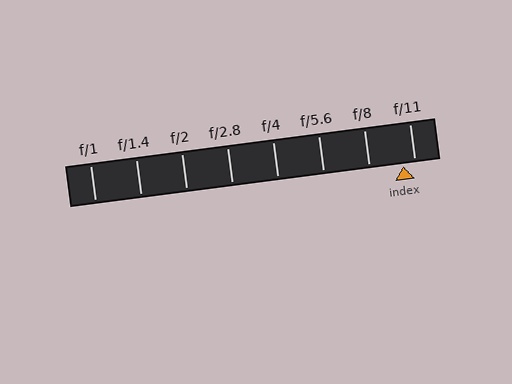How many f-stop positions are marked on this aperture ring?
There are 8 f-stop positions marked.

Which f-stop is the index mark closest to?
The index mark is closest to f/11.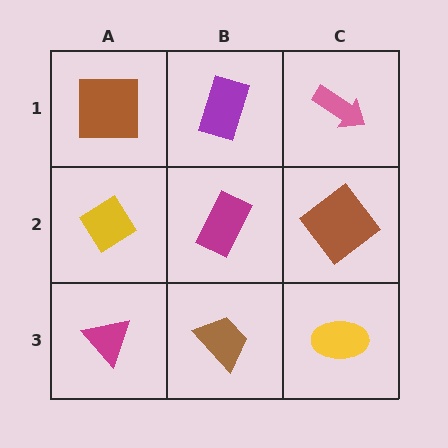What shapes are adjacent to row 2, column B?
A purple rectangle (row 1, column B), a brown trapezoid (row 3, column B), a yellow diamond (row 2, column A), a brown diamond (row 2, column C).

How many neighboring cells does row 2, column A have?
3.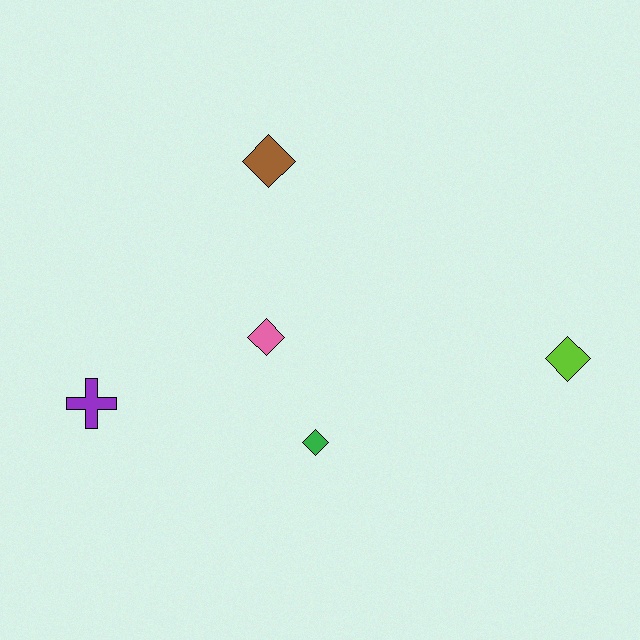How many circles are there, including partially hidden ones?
There are no circles.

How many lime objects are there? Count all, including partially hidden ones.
There is 1 lime object.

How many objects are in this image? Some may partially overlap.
There are 5 objects.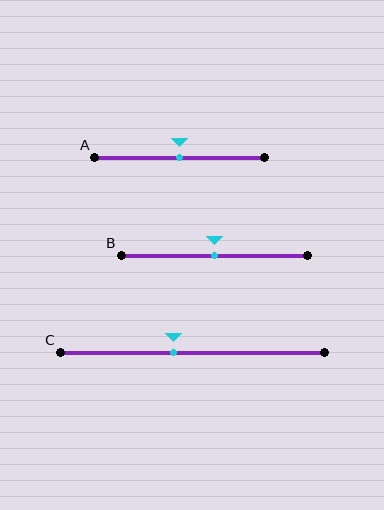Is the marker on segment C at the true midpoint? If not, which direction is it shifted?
No, the marker on segment C is shifted to the left by about 7% of the segment length.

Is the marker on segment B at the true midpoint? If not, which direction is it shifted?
Yes, the marker on segment B is at the true midpoint.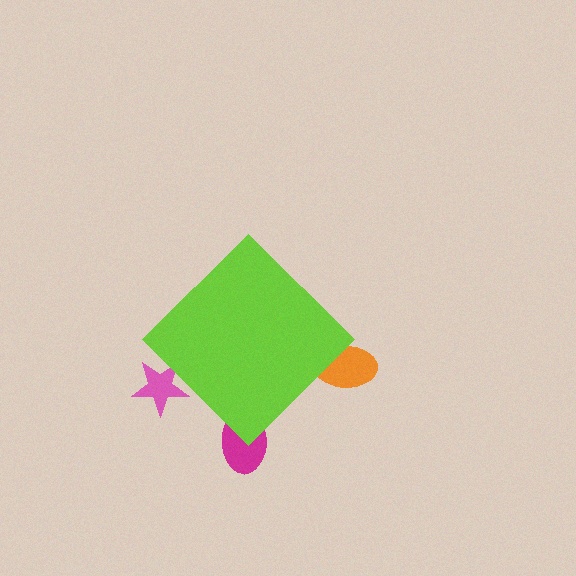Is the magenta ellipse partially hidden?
Yes, the magenta ellipse is partially hidden behind the lime diamond.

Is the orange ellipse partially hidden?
Yes, the orange ellipse is partially hidden behind the lime diamond.